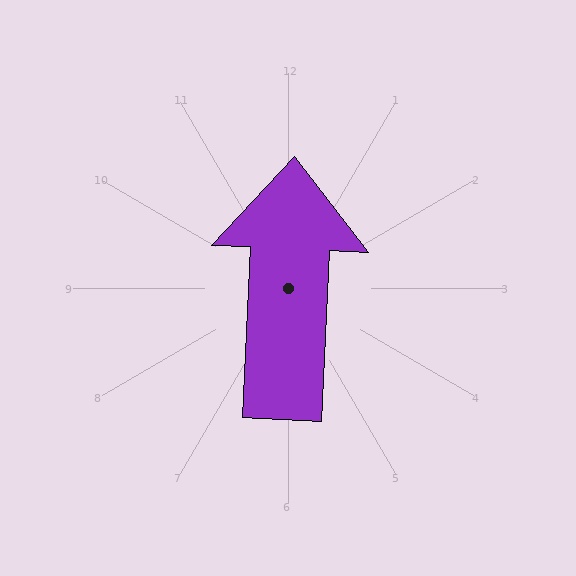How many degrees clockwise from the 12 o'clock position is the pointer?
Approximately 3 degrees.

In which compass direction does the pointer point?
North.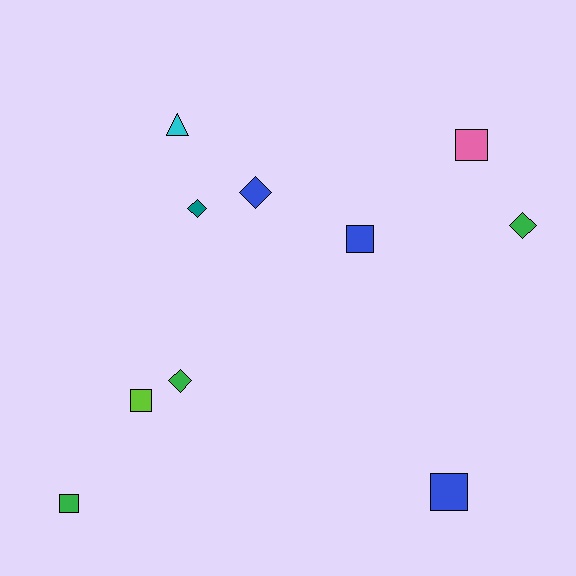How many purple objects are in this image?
There are no purple objects.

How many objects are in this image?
There are 10 objects.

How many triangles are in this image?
There is 1 triangle.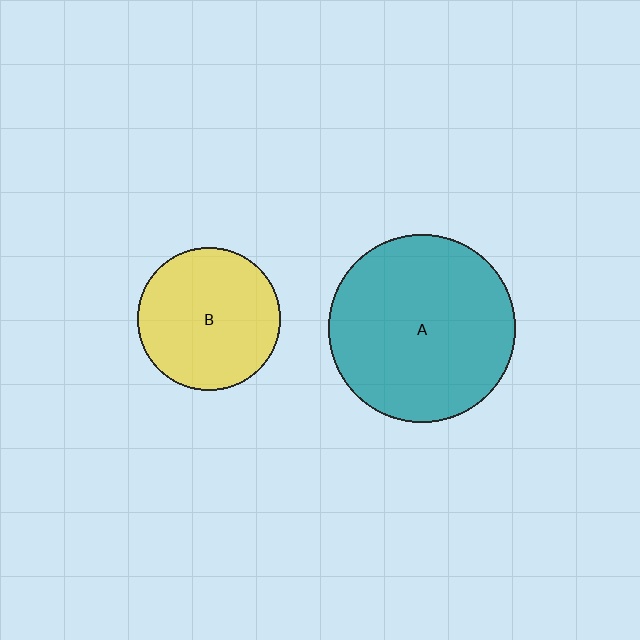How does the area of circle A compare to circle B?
Approximately 1.7 times.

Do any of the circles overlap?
No, none of the circles overlap.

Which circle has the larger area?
Circle A (teal).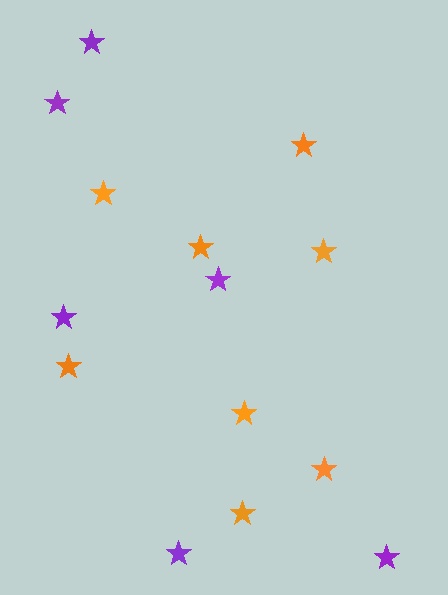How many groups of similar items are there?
There are 2 groups: one group of orange stars (8) and one group of purple stars (6).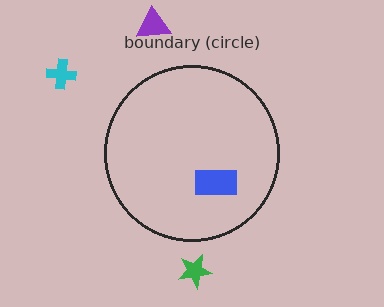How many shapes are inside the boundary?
1 inside, 3 outside.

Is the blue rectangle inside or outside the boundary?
Inside.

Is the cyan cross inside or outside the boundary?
Outside.